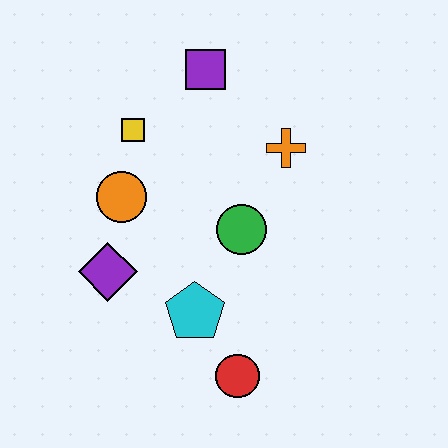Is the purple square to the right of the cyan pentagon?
Yes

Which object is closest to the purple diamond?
The orange circle is closest to the purple diamond.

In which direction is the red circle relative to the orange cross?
The red circle is below the orange cross.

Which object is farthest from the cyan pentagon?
The purple square is farthest from the cyan pentagon.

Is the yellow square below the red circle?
No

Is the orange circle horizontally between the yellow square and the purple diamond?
Yes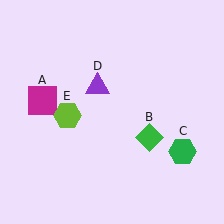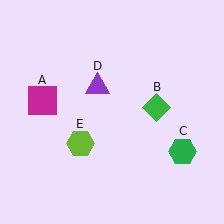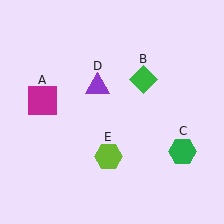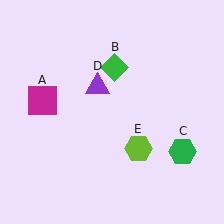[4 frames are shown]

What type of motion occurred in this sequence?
The green diamond (object B), lime hexagon (object E) rotated counterclockwise around the center of the scene.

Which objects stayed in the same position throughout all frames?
Magenta square (object A) and green hexagon (object C) and purple triangle (object D) remained stationary.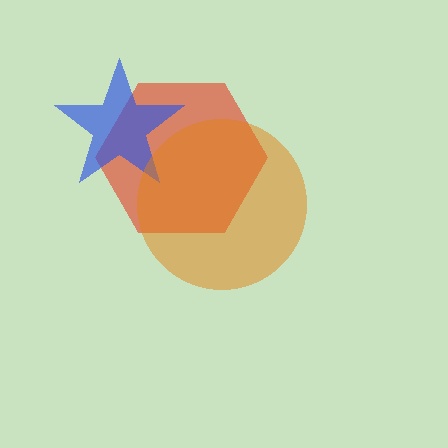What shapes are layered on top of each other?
The layered shapes are: a red hexagon, a blue star, an orange circle.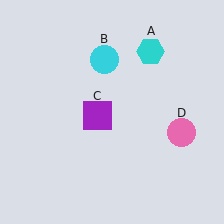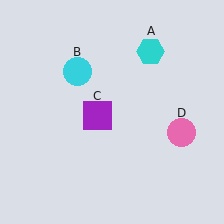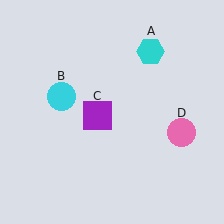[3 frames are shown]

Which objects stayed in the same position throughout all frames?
Cyan hexagon (object A) and purple square (object C) and pink circle (object D) remained stationary.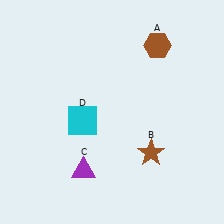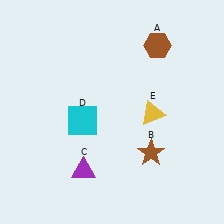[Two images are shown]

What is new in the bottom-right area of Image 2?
A yellow triangle (E) was added in the bottom-right area of Image 2.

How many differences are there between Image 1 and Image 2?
There is 1 difference between the two images.